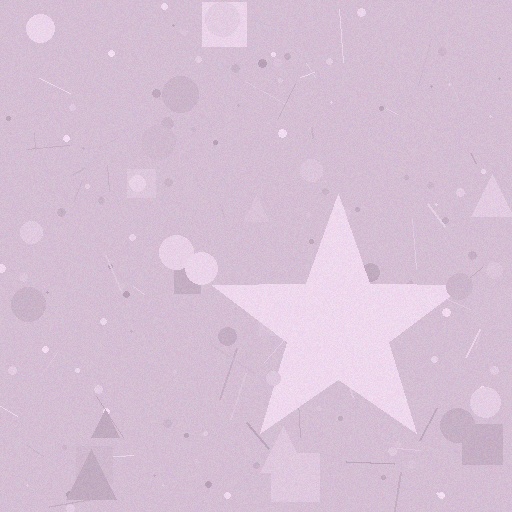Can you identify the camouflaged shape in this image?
The camouflaged shape is a star.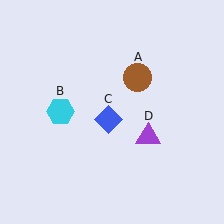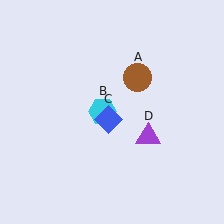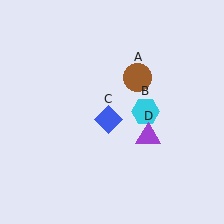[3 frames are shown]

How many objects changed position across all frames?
1 object changed position: cyan hexagon (object B).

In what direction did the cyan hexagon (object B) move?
The cyan hexagon (object B) moved right.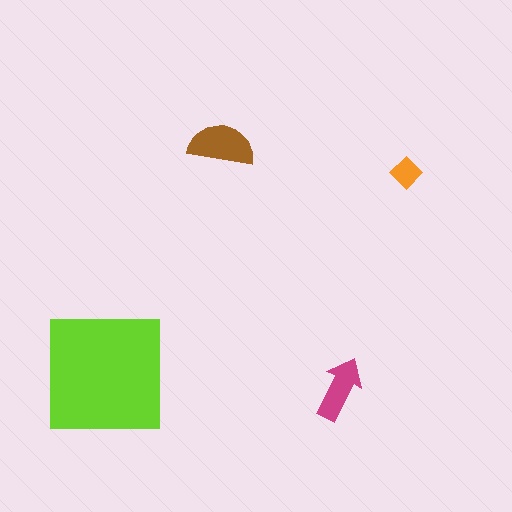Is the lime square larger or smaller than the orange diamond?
Larger.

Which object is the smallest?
The orange diamond.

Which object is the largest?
The lime square.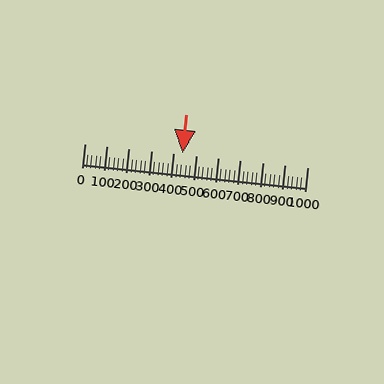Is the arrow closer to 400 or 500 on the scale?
The arrow is closer to 400.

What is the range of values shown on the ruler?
The ruler shows values from 0 to 1000.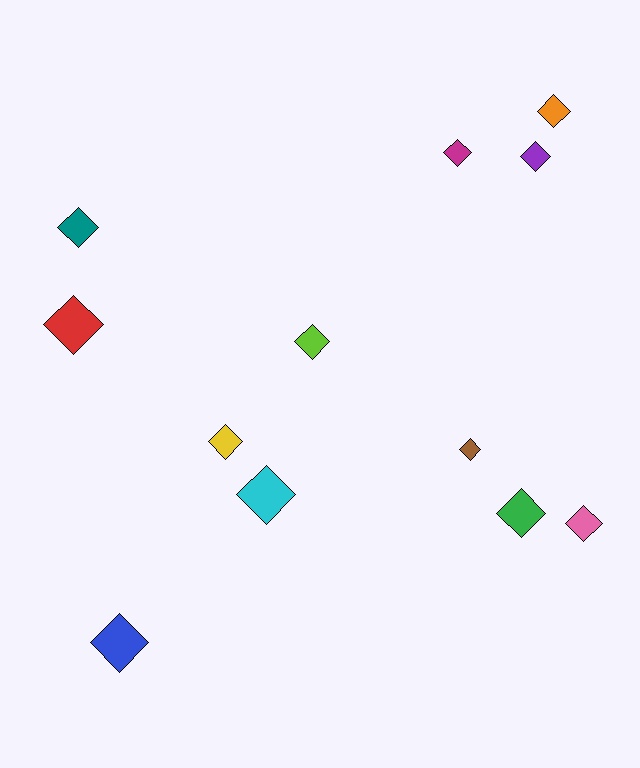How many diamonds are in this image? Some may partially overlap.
There are 12 diamonds.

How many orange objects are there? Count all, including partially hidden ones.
There is 1 orange object.